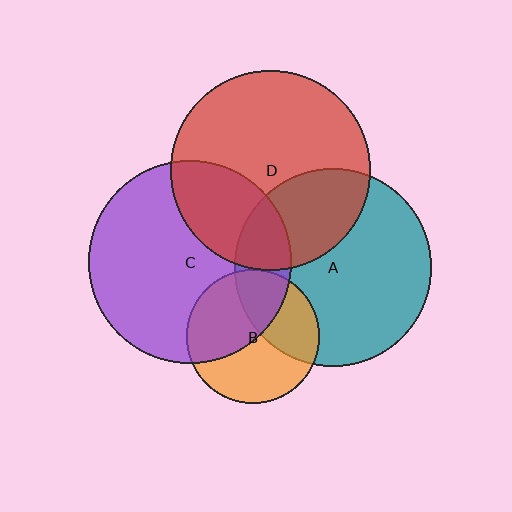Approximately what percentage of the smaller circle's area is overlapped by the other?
Approximately 45%.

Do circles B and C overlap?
Yes.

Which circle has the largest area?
Circle C (purple).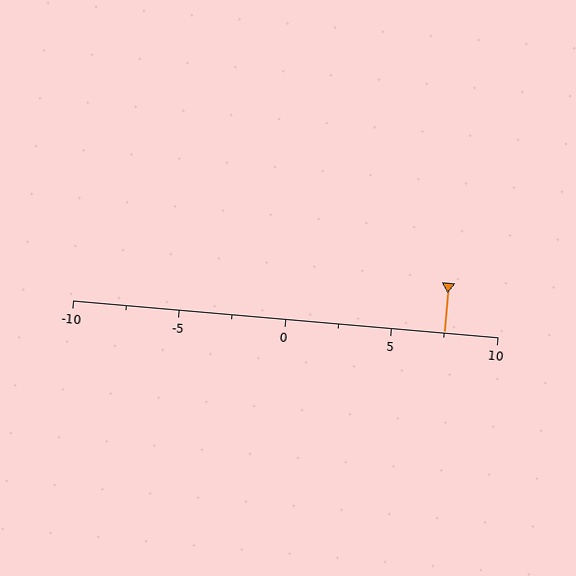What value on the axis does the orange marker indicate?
The marker indicates approximately 7.5.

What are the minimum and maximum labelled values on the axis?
The axis runs from -10 to 10.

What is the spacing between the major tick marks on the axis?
The major ticks are spaced 5 apart.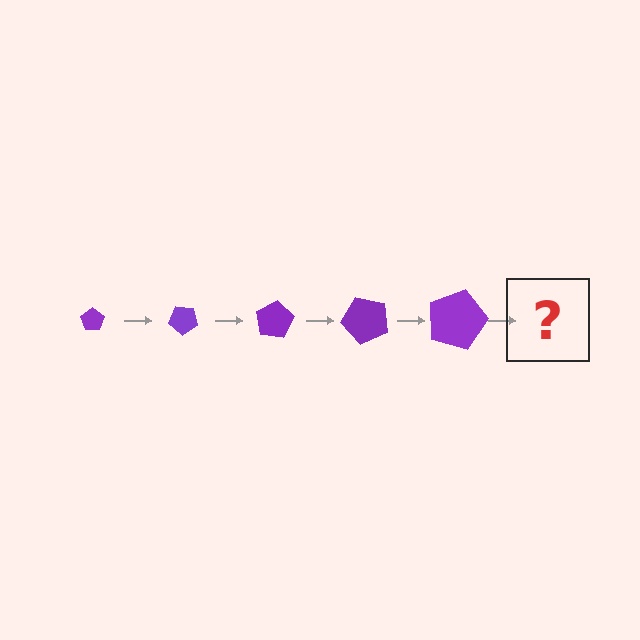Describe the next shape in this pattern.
It should be a pentagon, larger than the previous one and rotated 200 degrees from the start.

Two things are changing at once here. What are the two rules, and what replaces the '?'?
The two rules are that the pentagon grows larger each step and it rotates 40 degrees each step. The '?' should be a pentagon, larger than the previous one and rotated 200 degrees from the start.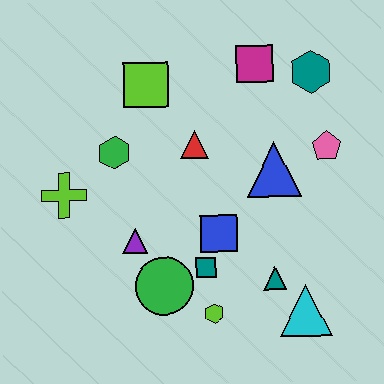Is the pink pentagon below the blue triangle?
No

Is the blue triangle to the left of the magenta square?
No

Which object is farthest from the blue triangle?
The lime cross is farthest from the blue triangle.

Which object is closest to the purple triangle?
The green circle is closest to the purple triangle.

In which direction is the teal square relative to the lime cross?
The teal square is to the right of the lime cross.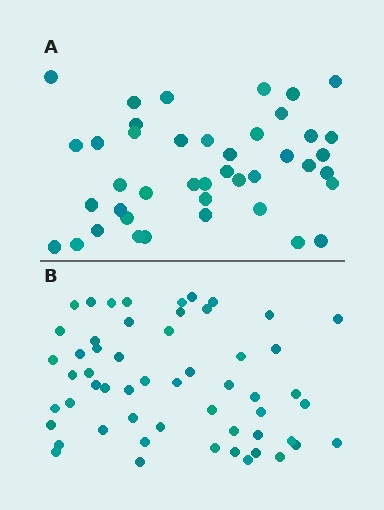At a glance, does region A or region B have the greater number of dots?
Region B (the bottom region) has more dots.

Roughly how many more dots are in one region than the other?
Region B has approximately 15 more dots than region A.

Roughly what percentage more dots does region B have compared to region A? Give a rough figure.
About 30% more.